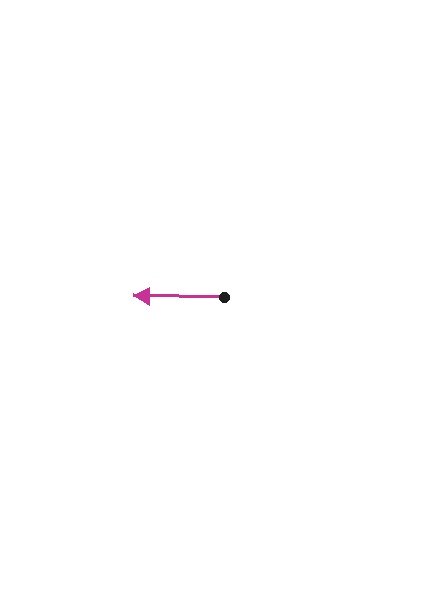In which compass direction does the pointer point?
West.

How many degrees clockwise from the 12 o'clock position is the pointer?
Approximately 271 degrees.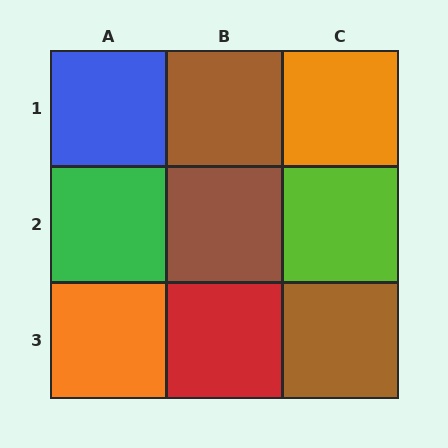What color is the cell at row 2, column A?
Green.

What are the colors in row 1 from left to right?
Blue, brown, orange.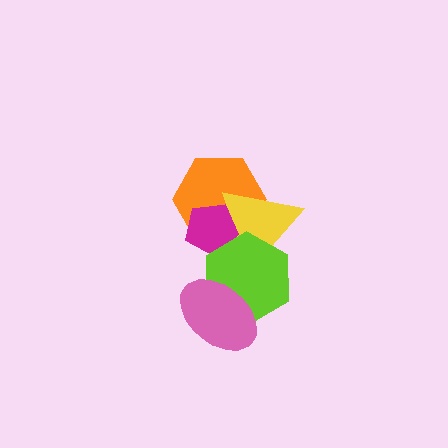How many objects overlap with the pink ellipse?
1 object overlaps with the pink ellipse.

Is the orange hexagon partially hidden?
Yes, it is partially covered by another shape.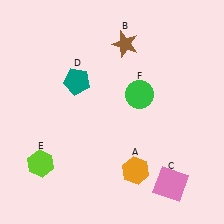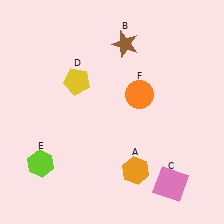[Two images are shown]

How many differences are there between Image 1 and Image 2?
There are 2 differences between the two images.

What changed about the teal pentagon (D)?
In Image 1, D is teal. In Image 2, it changed to yellow.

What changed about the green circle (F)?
In Image 1, F is green. In Image 2, it changed to orange.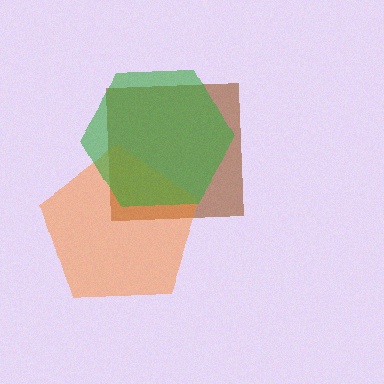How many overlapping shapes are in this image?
There are 3 overlapping shapes in the image.